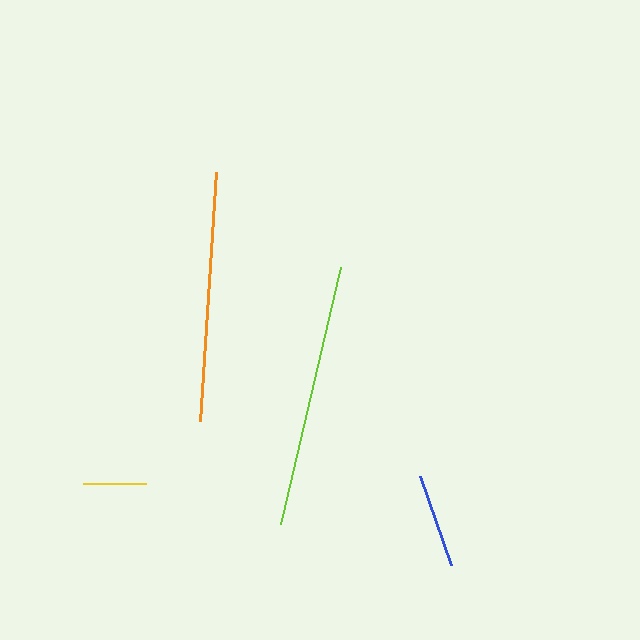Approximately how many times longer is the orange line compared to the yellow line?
The orange line is approximately 4.0 times the length of the yellow line.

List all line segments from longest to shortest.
From longest to shortest: lime, orange, blue, yellow.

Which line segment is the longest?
The lime line is the longest at approximately 264 pixels.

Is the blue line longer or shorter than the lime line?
The lime line is longer than the blue line.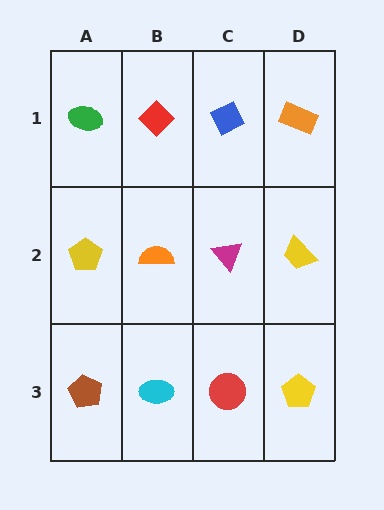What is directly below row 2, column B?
A cyan ellipse.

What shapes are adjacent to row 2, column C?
A blue diamond (row 1, column C), a red circle (row 3, column C), an orange semicircle (row 2, column B), a yellow trapezoid (row 2, column D).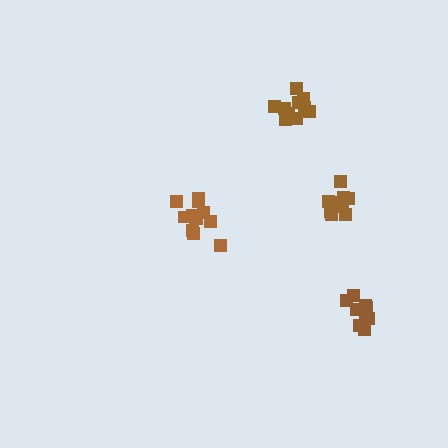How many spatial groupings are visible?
There are 4 spatial groupings.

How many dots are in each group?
Group 1: 9 dots, Group 2: 12 dots, Group 3: 9 dots, Group 4: 12 dots (42 total).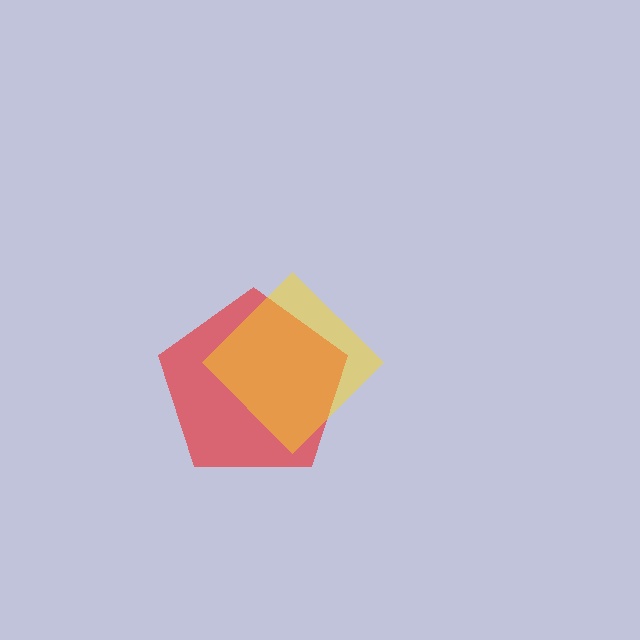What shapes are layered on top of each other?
The layered shapes are: a red pentagon, a yellow diamond.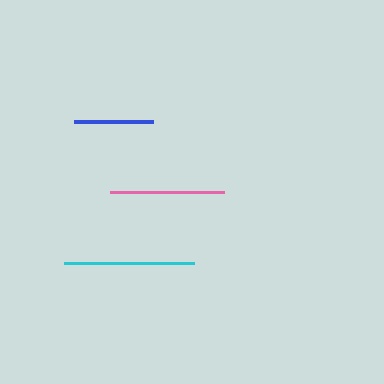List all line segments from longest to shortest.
From longest to shortest: cyan, pink, blue.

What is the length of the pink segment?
The pink segment is approximately 114 pixels long.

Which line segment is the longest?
The cyan line is the longest at approximately 131 pixels.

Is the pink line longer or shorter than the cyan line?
The cyan line is longer than the pink line.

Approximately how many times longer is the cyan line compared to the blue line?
The cyan line is approximately 1.7 times the length of the blue line.